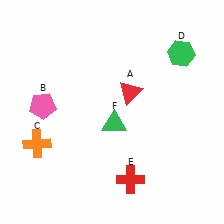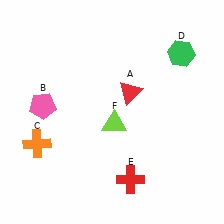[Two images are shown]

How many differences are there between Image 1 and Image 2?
There is 1 difference between the two images.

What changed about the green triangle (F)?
In Image 1, F is green. In Image 2, it changed to lime.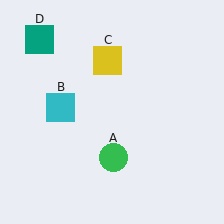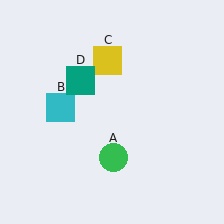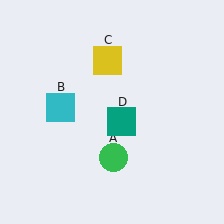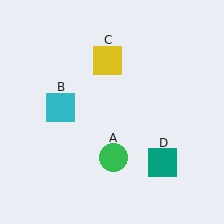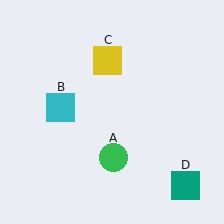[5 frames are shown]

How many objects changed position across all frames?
1 object changed position: teal square (object D).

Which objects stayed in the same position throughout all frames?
Green circle (object A) and cyan square (object B) and yellow square (object C) remained stationary.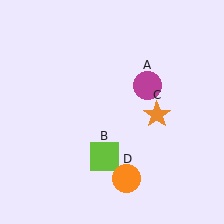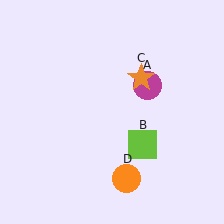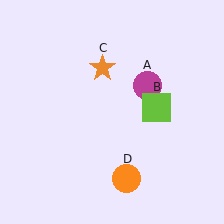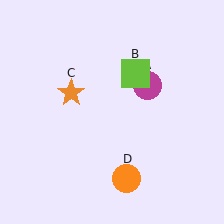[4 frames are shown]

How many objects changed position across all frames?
2 objects changed position: lime square (object B), orange star (object C).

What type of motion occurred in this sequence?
The lime square (object B), orange star (object C) rotated counterclockwise around the center of the scene.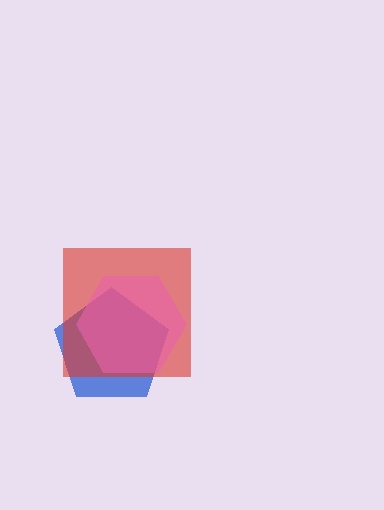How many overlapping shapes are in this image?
There are 3 overlapping shapes in the image.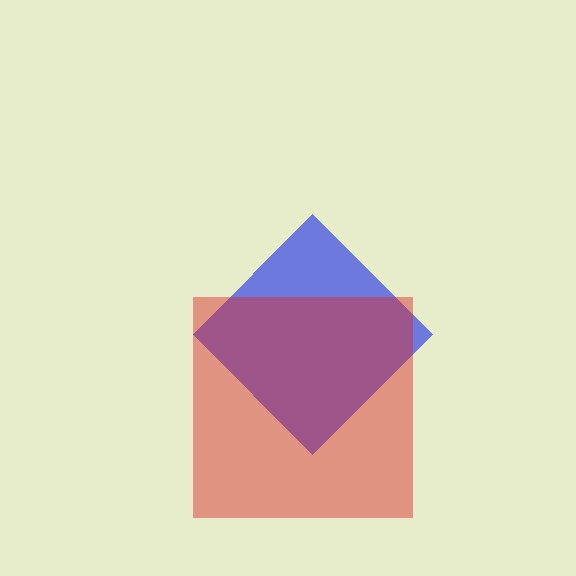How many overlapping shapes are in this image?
There are 2 overlapping shapes in the image.